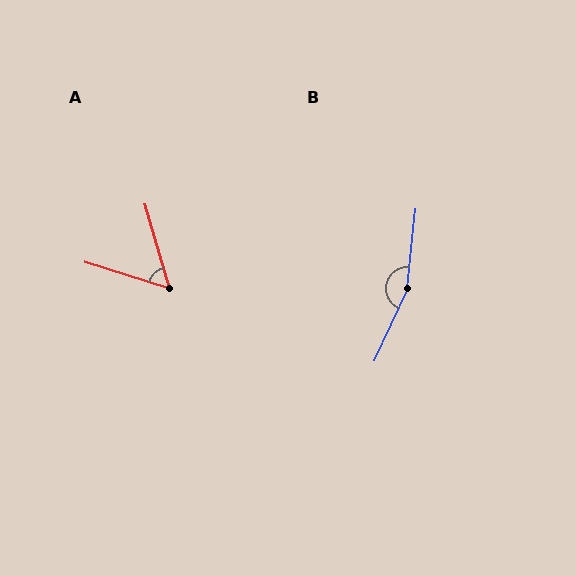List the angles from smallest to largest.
A (57°), B (161°).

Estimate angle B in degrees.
Approximately 161 degrees.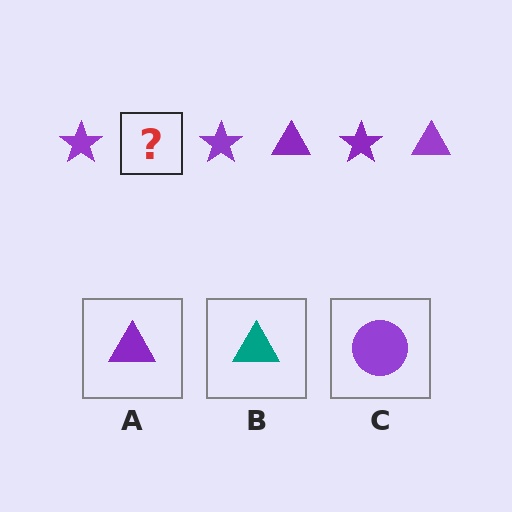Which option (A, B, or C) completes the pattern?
A.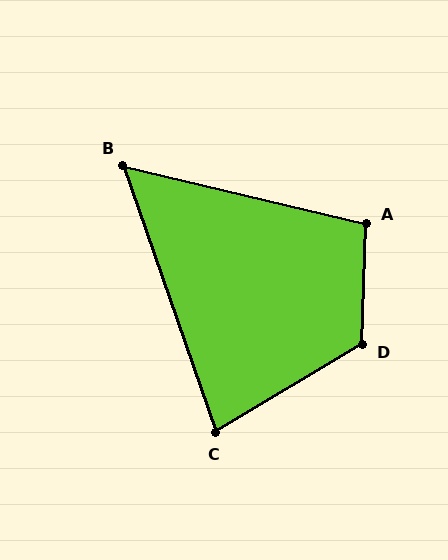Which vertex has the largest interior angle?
D, at approximately 122 degrees.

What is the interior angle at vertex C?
Approximately 78 degrees (acute).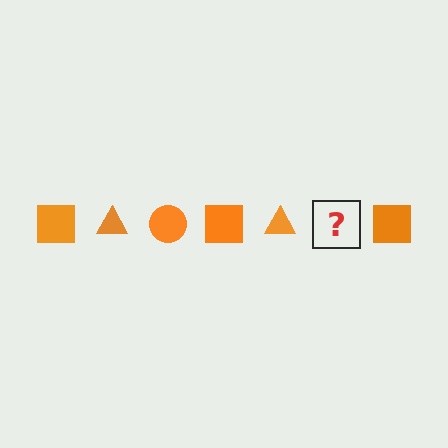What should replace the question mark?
The question mark should be replaced with an orange circle.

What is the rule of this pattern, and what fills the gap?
The rule is that the pattern cycles through square, triangle, circle shapes in orange. The gap should be filled with an orange circle.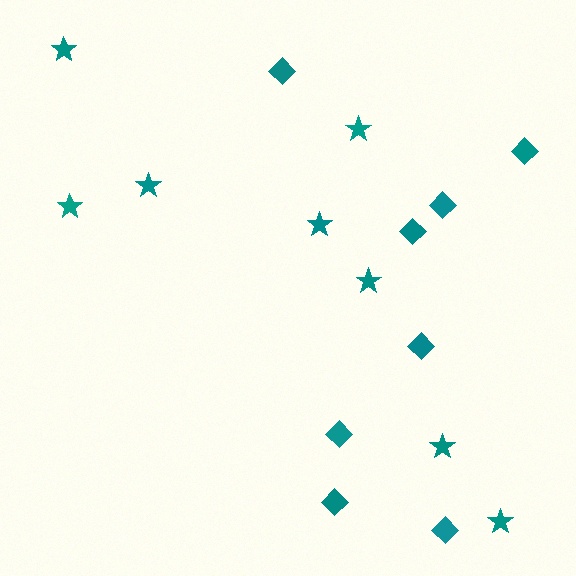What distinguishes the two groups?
There are 2 groups: one group of diamonds (8) and one group of stars (8).